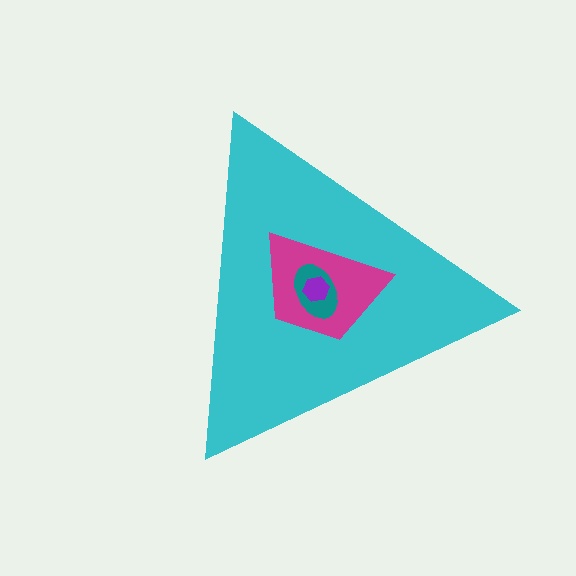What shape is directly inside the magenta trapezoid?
The teal ellipse.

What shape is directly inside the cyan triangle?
The magenta trapezoid.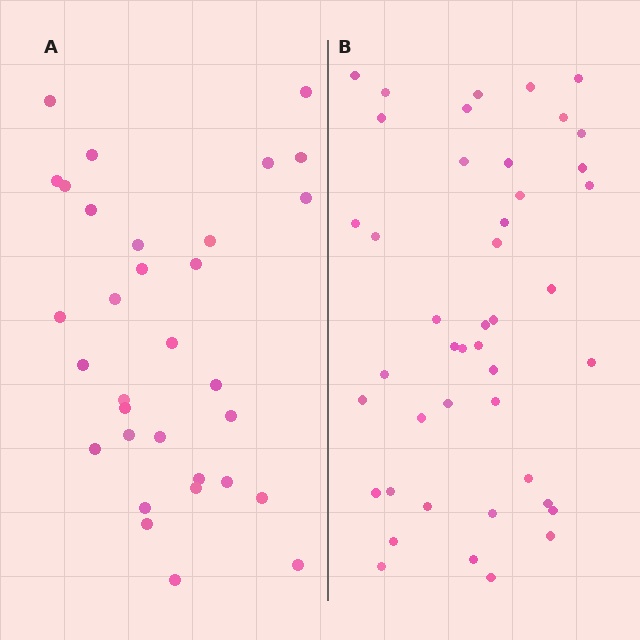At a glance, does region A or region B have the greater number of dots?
Region B (the right region) has more dots.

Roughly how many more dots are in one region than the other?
Region B has roughly 12 or so more dots than region A.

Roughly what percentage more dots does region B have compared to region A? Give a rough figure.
About 40% more.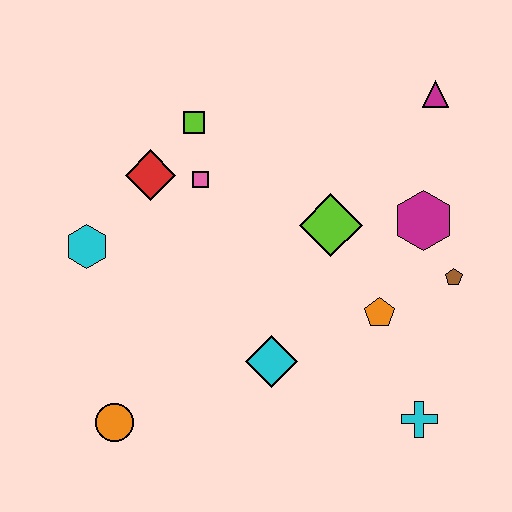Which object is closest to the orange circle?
The cyan diamond is closest to the orange circle.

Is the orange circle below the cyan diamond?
Yes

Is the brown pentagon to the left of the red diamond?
No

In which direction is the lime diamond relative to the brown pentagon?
The lime diamond is to the left of the brown pentagon.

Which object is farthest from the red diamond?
The cyan cross is farthest from the red diamond.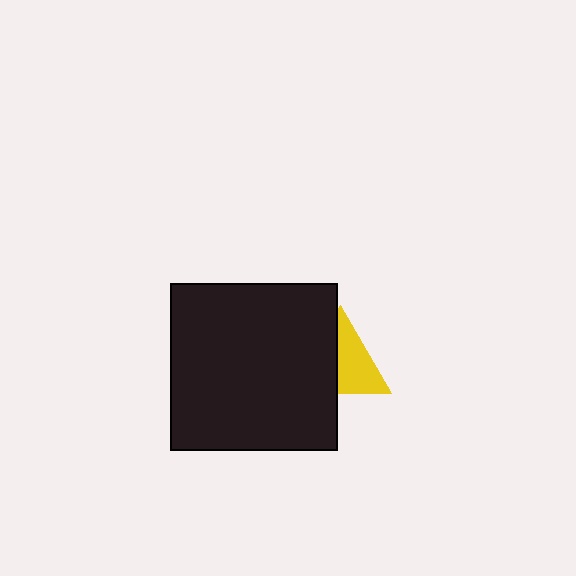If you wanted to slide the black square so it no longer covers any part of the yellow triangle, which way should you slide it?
Slide it left — that is the most direct way to separate the two shapes.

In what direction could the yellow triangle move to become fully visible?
The yellow triangle could move right. That would shift it out from behind the black square entirely.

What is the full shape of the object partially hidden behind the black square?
The partially hidden object is a yellow triangle.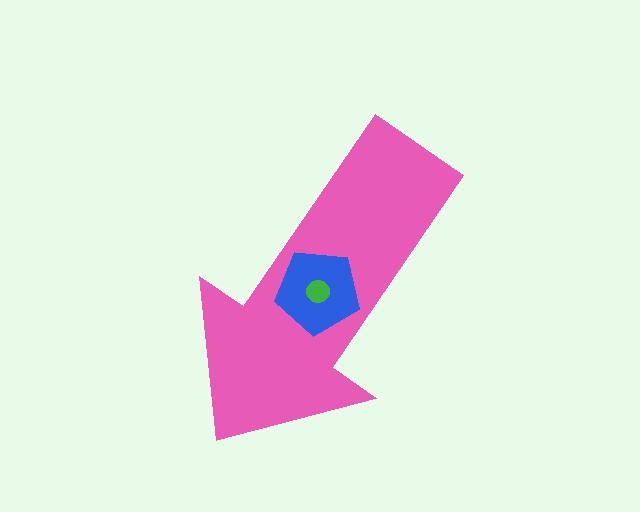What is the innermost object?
The green circle.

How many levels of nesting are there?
3.